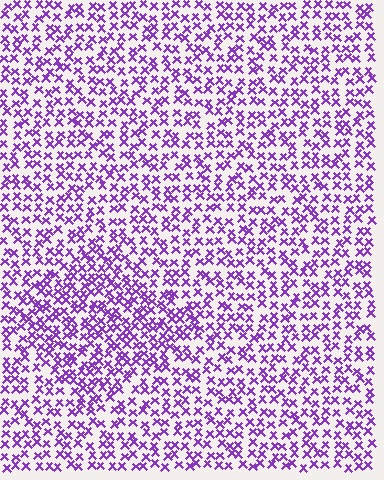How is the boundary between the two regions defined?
The boundary is defined by a change in element density (approximately 1.5x ratio). All elements are the same color, size, and shape.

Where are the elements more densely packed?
The elements are more densely packed inside the diamond boundary.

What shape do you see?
I see a diamond.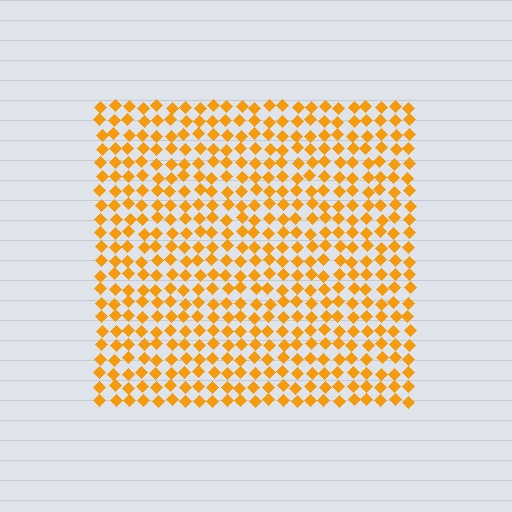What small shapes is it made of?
It is made of small diamonds.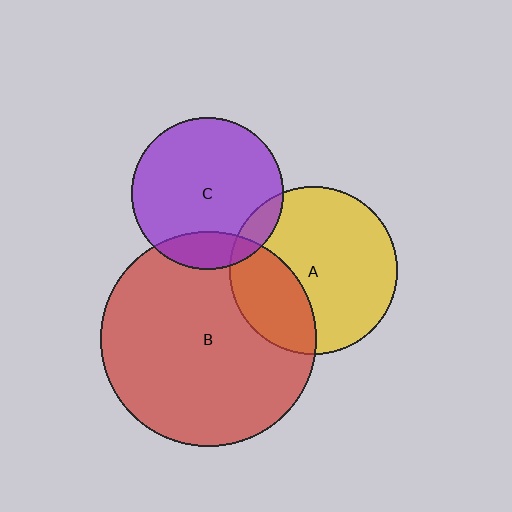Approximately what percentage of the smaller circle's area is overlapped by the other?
Approximately 10%.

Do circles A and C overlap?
Yes.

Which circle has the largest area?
Circle B (red).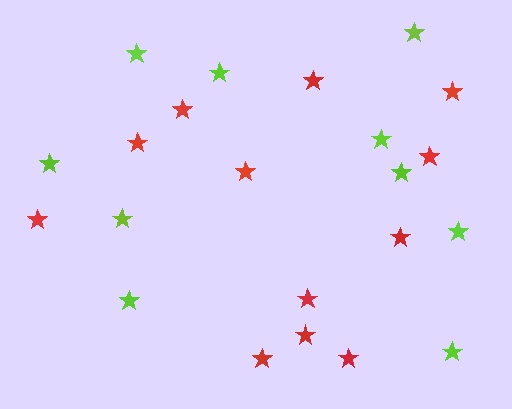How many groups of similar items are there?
There are 2 groups: one group of lime stars (10) and one group of red stars (12).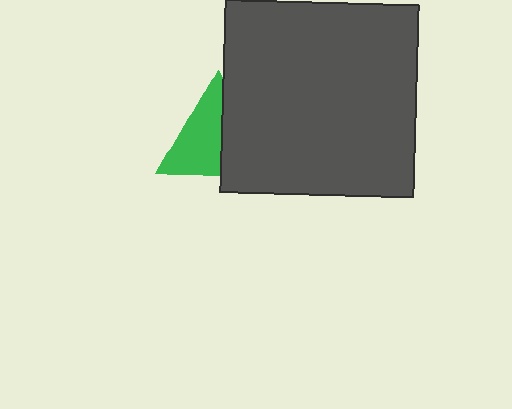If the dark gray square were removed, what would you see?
You would see the complete green triangle.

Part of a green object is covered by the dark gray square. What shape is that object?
It is a triangle.